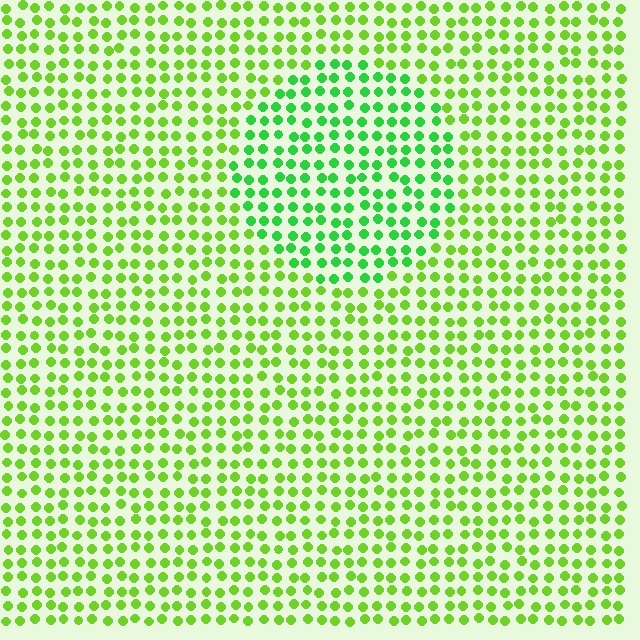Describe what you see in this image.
The image is filled with small lime elements in a uniform arrangement. A circle-shaped region is visible where the elements are tinted to a slightly different hue, forming a subtle color boundary.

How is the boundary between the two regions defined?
The boundary is defined purely by a slight shift in hue (about 32 degrees). Spacing, size, and orientation are identical on both sides.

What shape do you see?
I see a circle.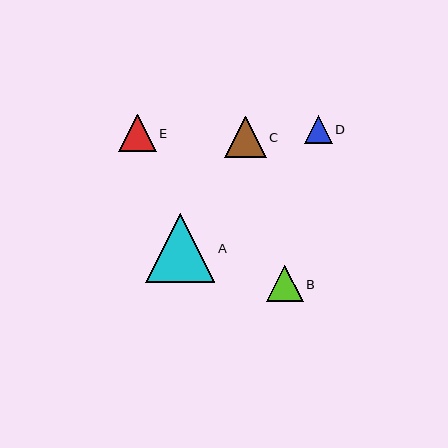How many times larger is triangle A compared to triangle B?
Triangle A is approximately 1.9 times the size of triangle B.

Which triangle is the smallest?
Triangle D is the smallest with a size of approximately 28 pixels.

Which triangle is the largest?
Triangle A is the largest with a size of approximately 70 pixels.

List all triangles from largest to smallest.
From largest to smallest: A, C, E, B, D.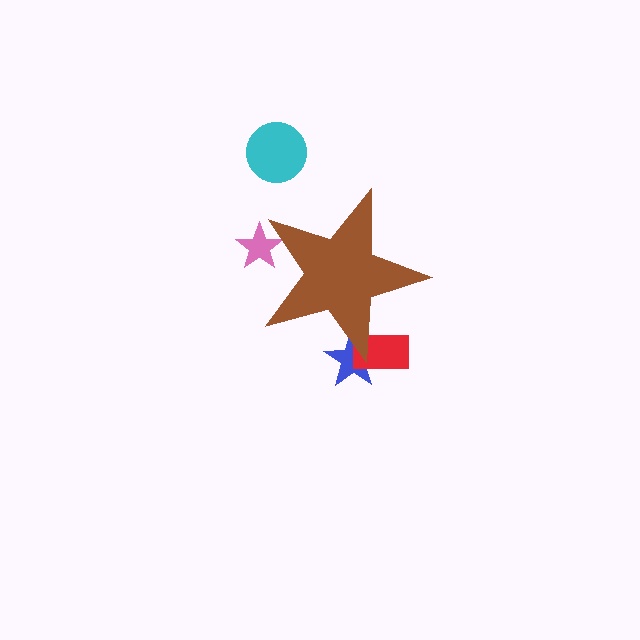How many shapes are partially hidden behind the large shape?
3 shapes are partially hidden.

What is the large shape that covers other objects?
A brown star.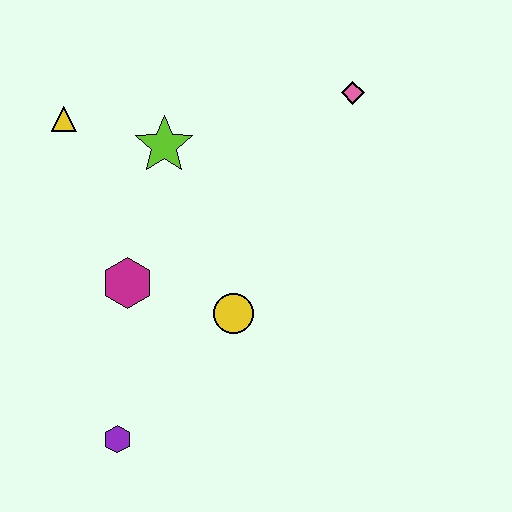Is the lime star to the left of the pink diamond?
Yes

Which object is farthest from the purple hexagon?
The pink diamond is farthest from the purple hexagon.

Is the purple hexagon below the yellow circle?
Yes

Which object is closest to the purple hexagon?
The magenta hexagon is closest to the purple hexagon.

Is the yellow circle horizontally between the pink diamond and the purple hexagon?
Yes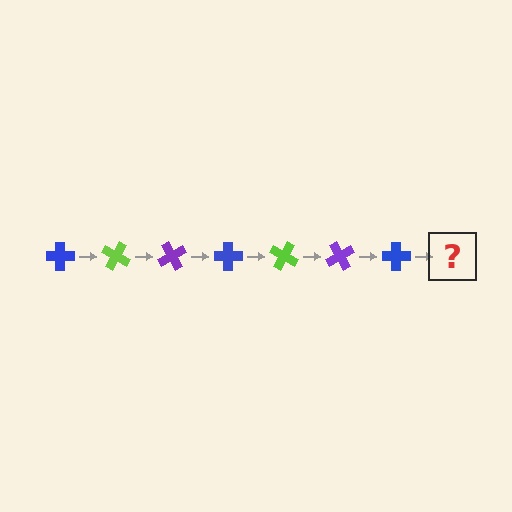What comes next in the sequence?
The next element should be a lime cross, rotated 210 degrees from the start.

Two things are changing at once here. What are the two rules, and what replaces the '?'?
The two rules are that it rotates 30 degrees each step and the color cycles through blue, lime, and purple. The '?' should be a lime cross, rotated 210 degrees from the start.